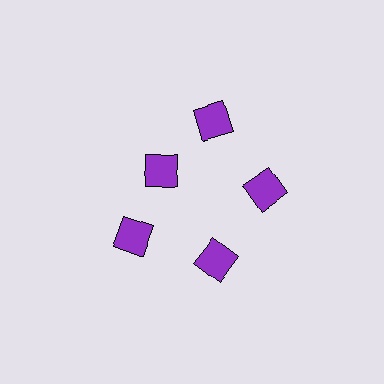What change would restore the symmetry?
The symmetry would be restored by moving it outward, back onto the ring so that all 5 diamonds sit at equal angles and equal distance from the center.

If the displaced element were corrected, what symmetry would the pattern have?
It would have 5-fold rotational symmetry — the pattern would map onto itself every 72 degrees.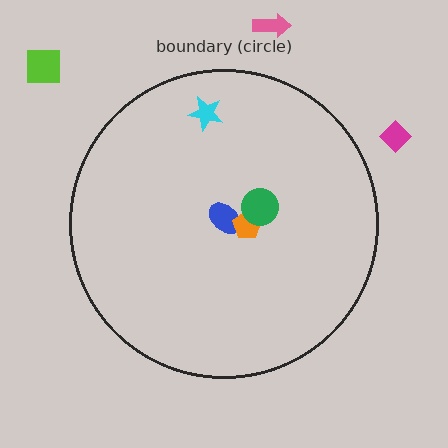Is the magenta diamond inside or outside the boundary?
Outside.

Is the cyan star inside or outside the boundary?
Inside.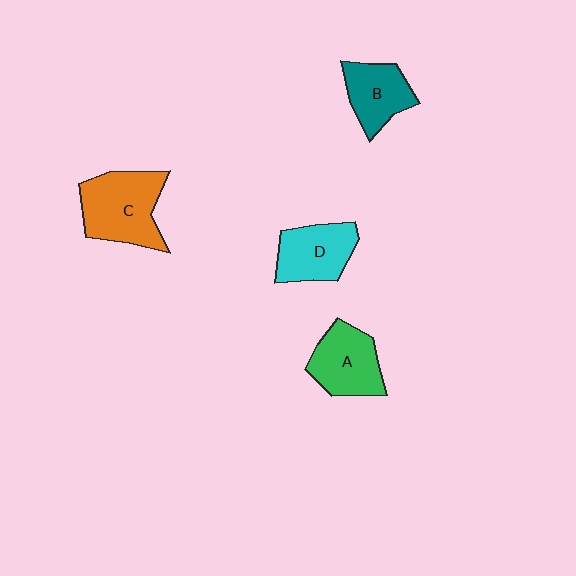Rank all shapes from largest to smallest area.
From largest to smallest: C (orange), A (green), D (cyan), B (teal).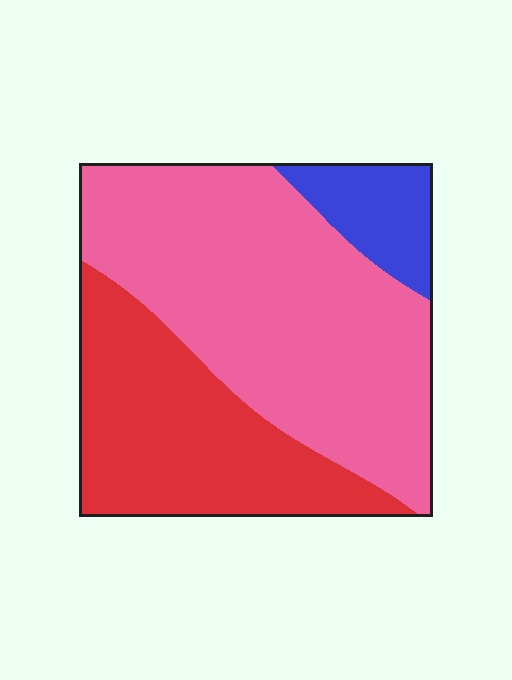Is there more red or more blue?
Red.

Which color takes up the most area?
Pink, at roughly 55%.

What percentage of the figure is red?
Red takes up about one third (1/3) of the figure.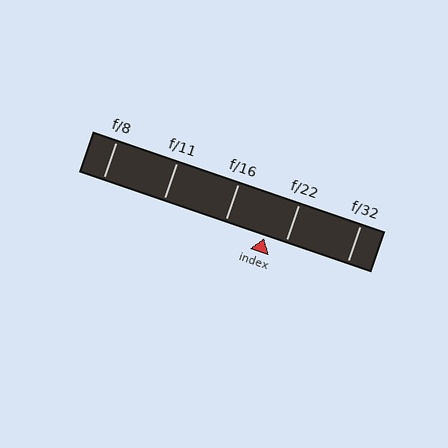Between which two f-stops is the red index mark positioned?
The index mark is between f/16 and f/22.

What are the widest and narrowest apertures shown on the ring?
The widest aperture shown is f/8 and the narrowest is f/32.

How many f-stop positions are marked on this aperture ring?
There are 5 f-stop positions marked.